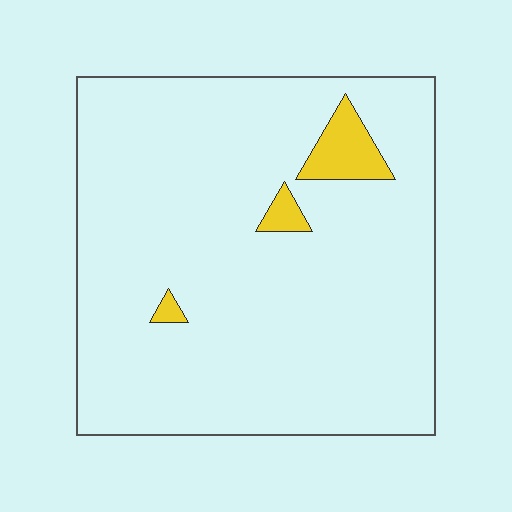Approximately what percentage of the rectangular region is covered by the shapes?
Approximately 5%.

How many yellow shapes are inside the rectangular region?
3.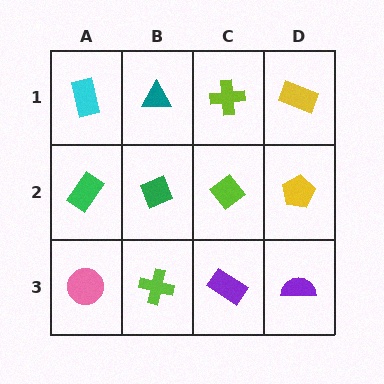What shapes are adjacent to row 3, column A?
A green rectangle (row 2, column A), a lime cross (row 3, column B).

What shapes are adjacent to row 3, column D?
A yellow pentagon (row 2, column D), a purple rectangle (row 3, column C).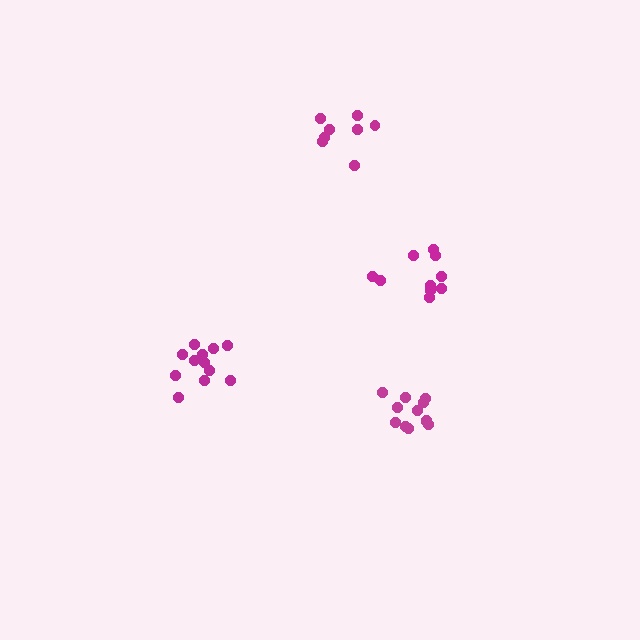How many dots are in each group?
Group 1: 8 dots, Group 2: 10 dots, Group 3: 12 dots, Group 4: 12 dots (42 total).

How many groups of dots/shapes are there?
There are 4 groups.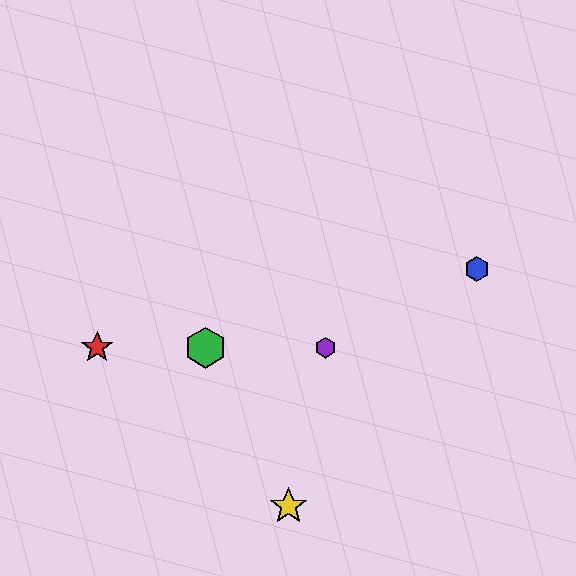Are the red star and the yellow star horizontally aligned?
No, the red star is at y≈348 and the yellow star is at y≈506.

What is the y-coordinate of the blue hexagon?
The blue hexagon is at y≈269.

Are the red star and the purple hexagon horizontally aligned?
Yes, both are at y≈348.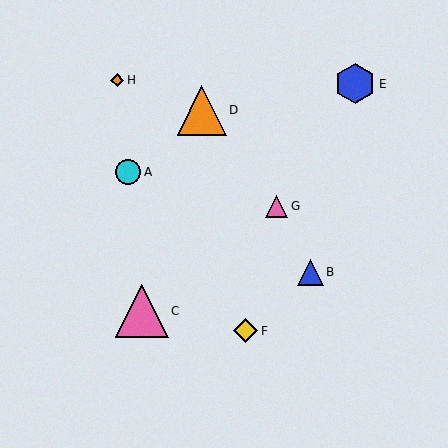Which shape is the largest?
The pink triangle (labeled C) is the largest.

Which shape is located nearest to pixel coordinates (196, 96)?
The orange triangle (labeled D) at (202, 110) is nearest to that location.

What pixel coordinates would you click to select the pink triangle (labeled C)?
Click at (142, 311) to select the pink triangle C.